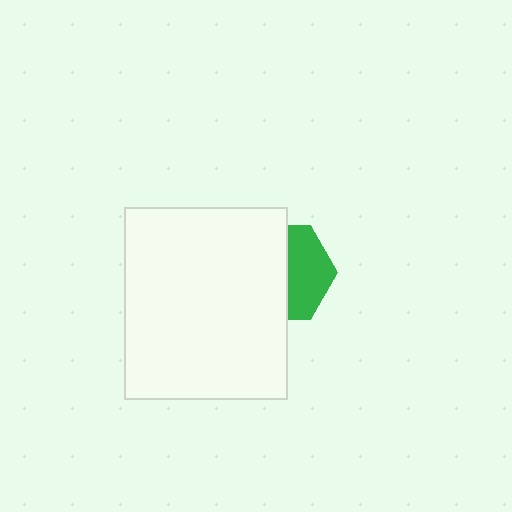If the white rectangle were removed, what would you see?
You would see the complete green hexagon.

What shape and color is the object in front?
The object in front is a white rectangle.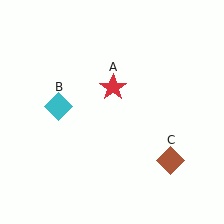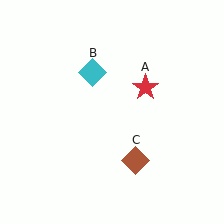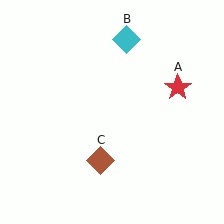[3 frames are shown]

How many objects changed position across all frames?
3 objects changed position: red star (object A), cyan diamond (object B), brown diamond (object C).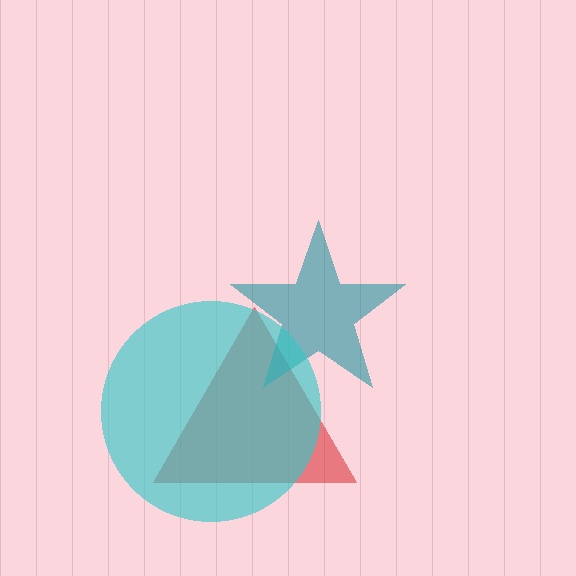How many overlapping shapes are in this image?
There are 3 overlapping shapes in the image.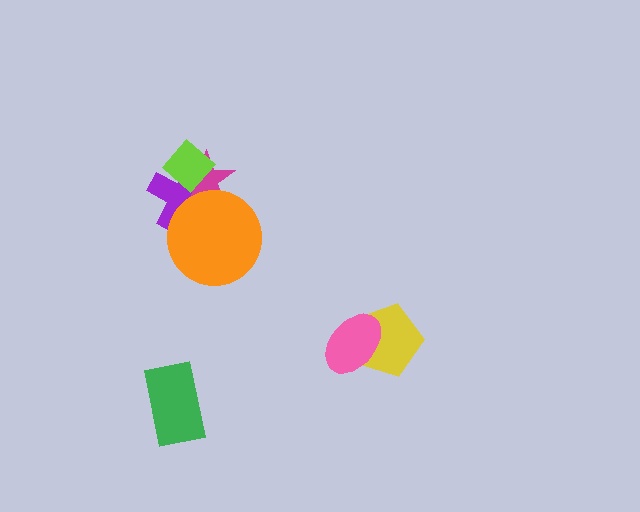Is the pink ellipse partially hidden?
No, no other shape covers it.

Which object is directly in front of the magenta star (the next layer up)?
The orange circle is directly in front of the magenta star.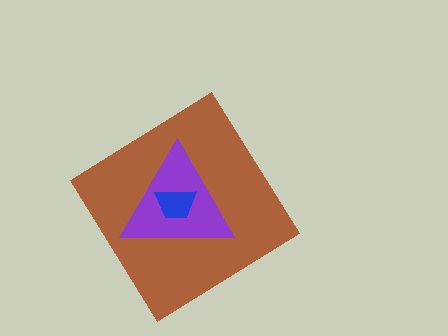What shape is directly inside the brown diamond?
The purple triangle.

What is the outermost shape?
The brown diamond.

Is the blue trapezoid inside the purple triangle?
Yes.